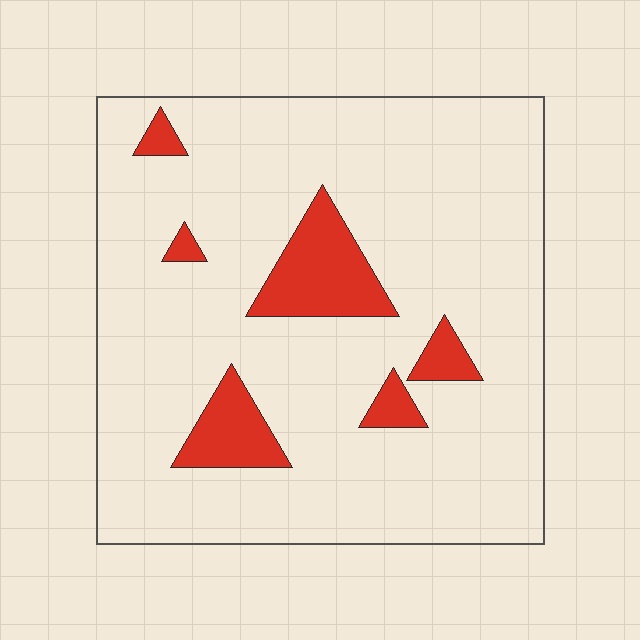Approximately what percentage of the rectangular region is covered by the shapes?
Approximately 10%.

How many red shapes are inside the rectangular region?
6.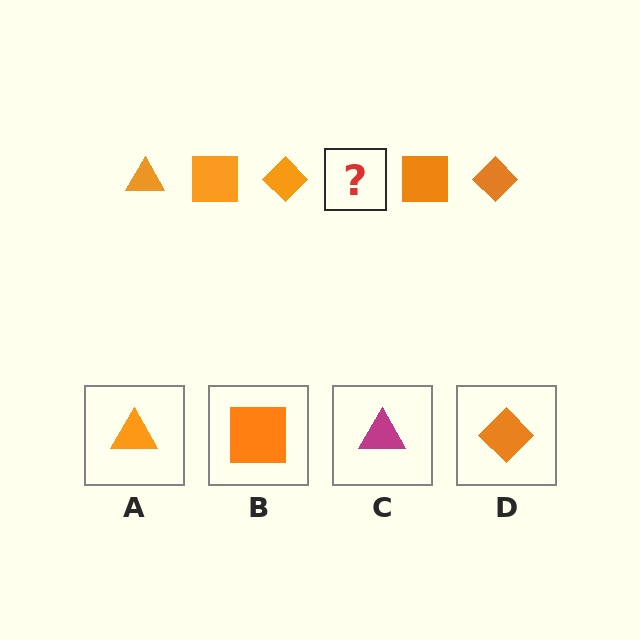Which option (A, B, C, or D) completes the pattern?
A.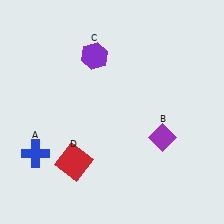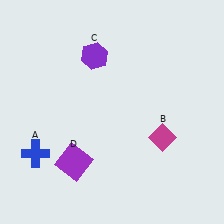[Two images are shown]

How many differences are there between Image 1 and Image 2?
There are 2 differences between the two images.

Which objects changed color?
B changed from purple to magenta. D changed from red to purple.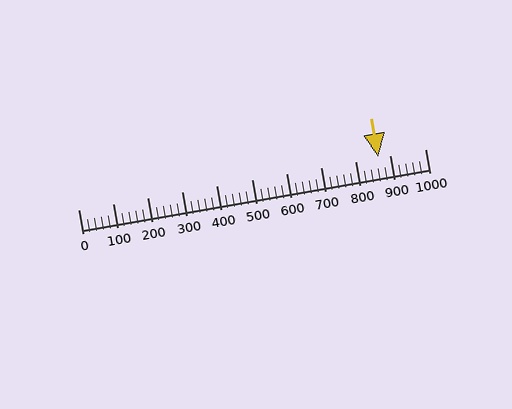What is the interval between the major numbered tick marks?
The major tick marks are spaced 100 units apart.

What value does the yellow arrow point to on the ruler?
The yellow arrow points to approximately 864.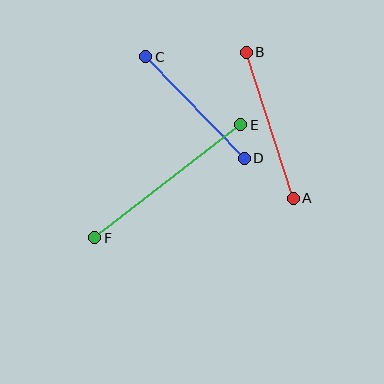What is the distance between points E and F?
The distance is approximately 185 pixels.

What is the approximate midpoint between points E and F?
The midpoint is at approximately (168, 181) pixels.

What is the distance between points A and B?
The distance is approximately 153 pixels.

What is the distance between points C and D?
The distance is approximately 141 pixels.